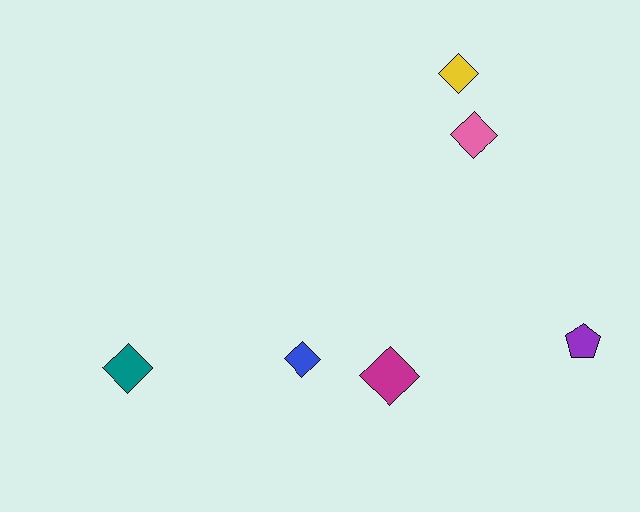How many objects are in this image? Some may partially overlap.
There are 6 objects.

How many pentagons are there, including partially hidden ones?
There is 1 pentagon.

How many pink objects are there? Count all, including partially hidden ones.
There is 1 pink object.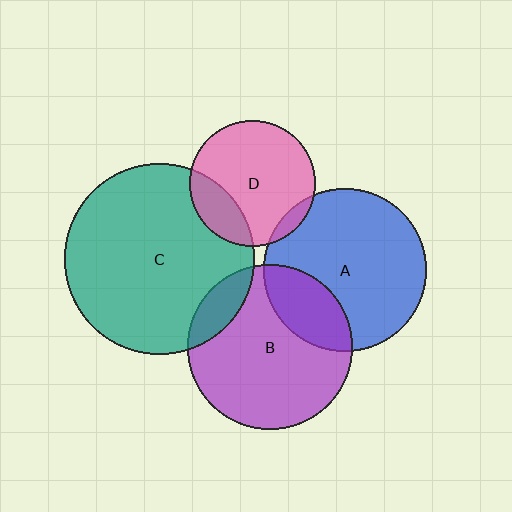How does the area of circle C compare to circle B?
Approximately 1.3 times.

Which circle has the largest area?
Circle C (teal).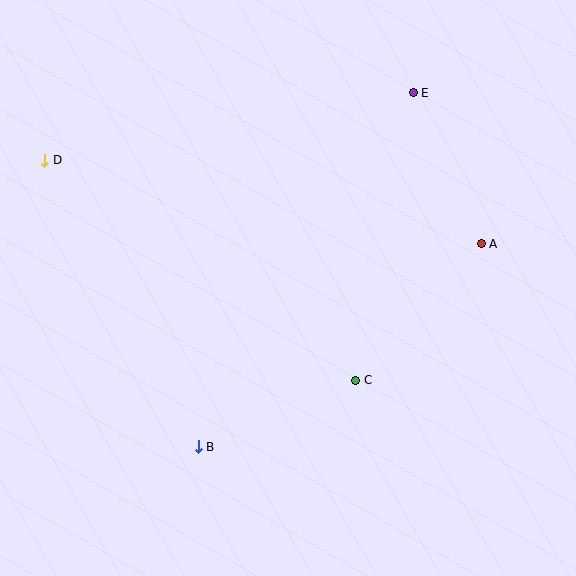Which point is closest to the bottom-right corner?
Point C is closest to the bottom-right corner.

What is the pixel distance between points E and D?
The distance between E and D is 375 pixels.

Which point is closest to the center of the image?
Point C at (356, 380) is closest to the center.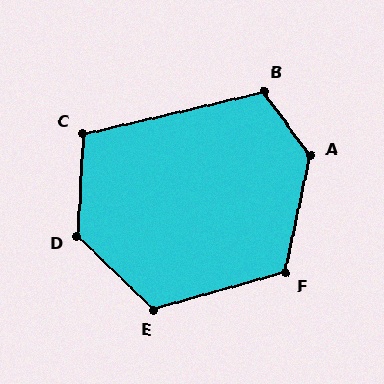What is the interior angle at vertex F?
Approximately 118 degrees (obtuse).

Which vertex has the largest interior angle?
A, at approximately 132 degrees.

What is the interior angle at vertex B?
Approximately 113 degrees (obtuse).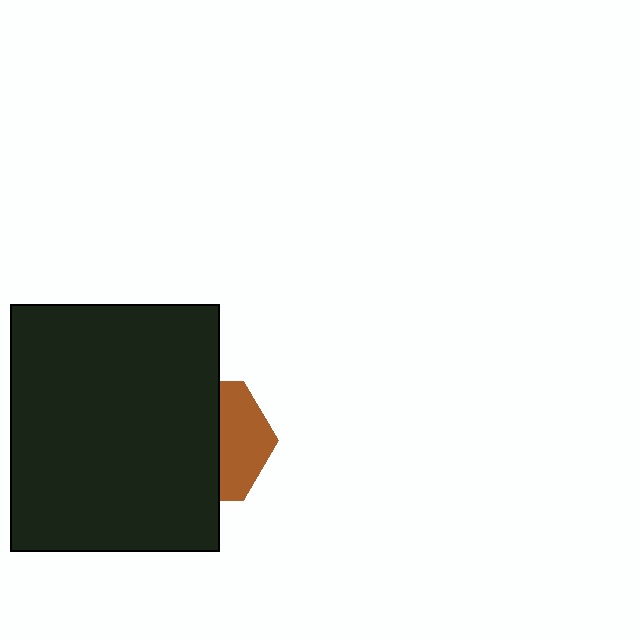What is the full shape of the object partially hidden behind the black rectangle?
The partially hidden object is a brown hexagon.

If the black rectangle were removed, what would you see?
You would see the complete brown hexagon.